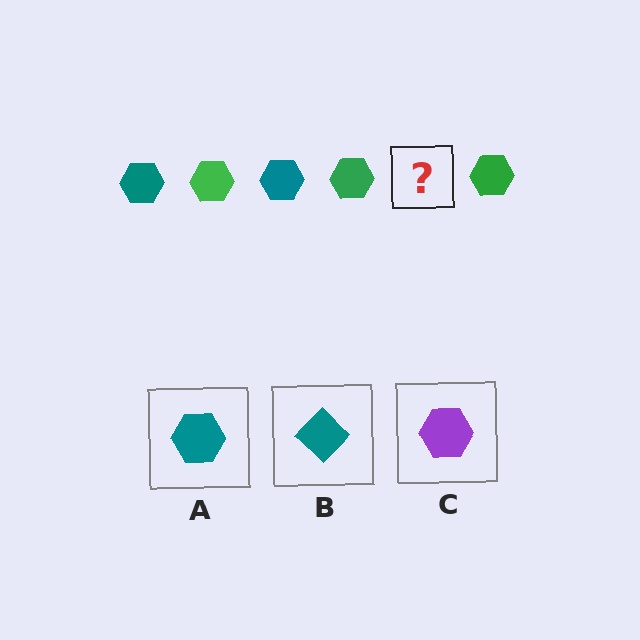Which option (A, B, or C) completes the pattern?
A.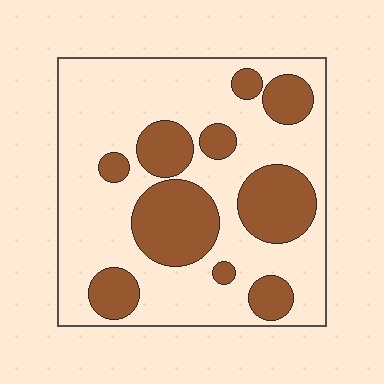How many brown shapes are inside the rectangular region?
10.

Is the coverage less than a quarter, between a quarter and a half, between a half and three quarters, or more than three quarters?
Between a quarter and a half.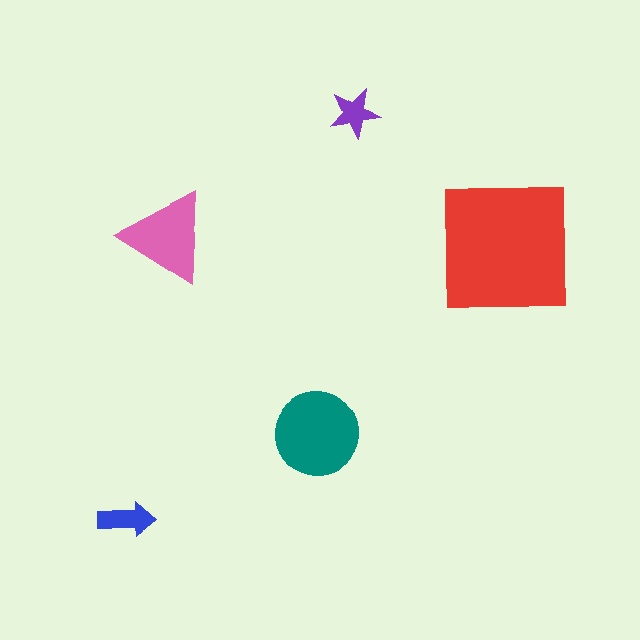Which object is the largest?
The red square.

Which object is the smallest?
The purple star.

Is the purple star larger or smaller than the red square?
Smaller.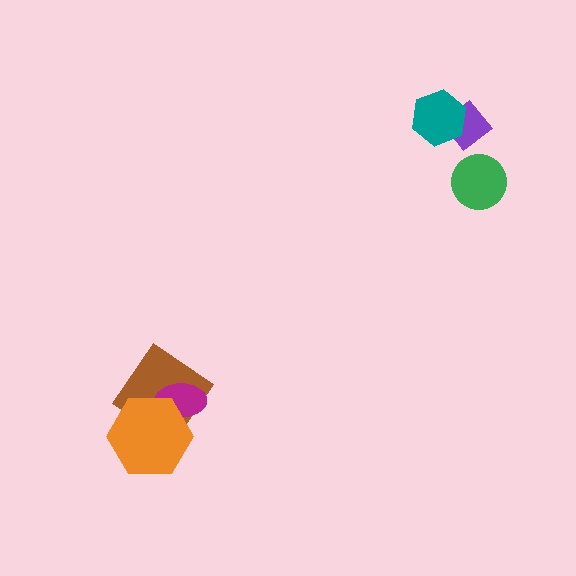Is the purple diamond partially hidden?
Yes, it is partially covered by another shape.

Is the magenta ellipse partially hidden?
Yes, it is partially covered by another shape.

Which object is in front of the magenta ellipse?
The orange hexagon is in front of the magenta ellipse.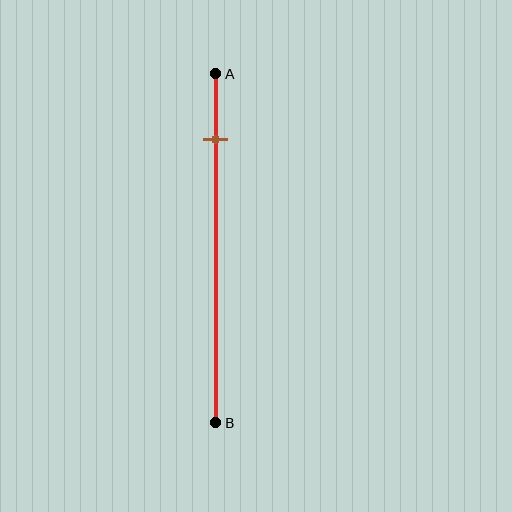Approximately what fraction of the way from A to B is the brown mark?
The brown mark is approximately 20% of the way from A to B.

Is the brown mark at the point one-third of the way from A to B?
No, the mark is at about 20% from A, not at the 33% one-third point.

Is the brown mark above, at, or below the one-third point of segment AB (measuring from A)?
The brown mark is above the one-third point of segment AB.